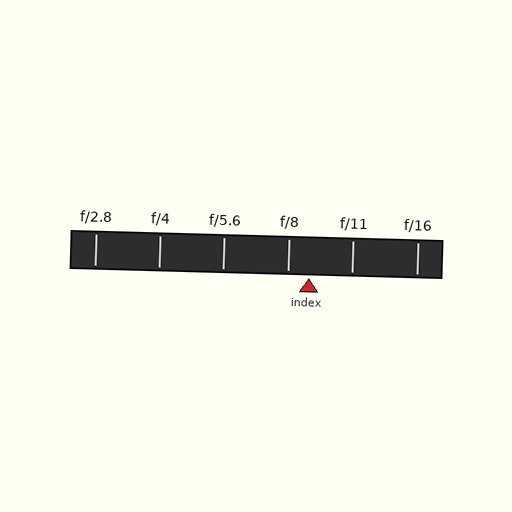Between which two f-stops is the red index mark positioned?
The index mark is between f/8 and f/11.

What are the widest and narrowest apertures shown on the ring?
The widest aperture shown is f/2.8 and the narrowest is f/16.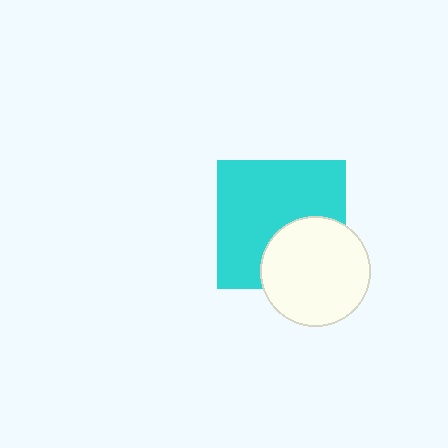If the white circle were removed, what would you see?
You would see the complete cyan square.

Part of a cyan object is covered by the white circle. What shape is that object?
It is a square.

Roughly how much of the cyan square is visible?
Most of it is visible (roughly 67%).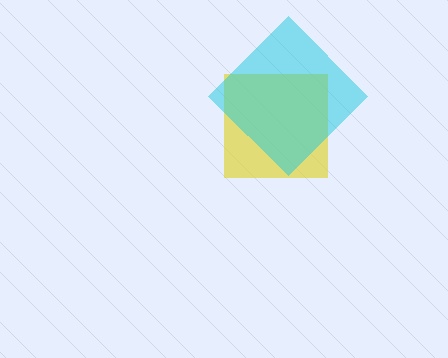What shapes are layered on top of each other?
The layered shapes are: a yellow square, a cyan diamond.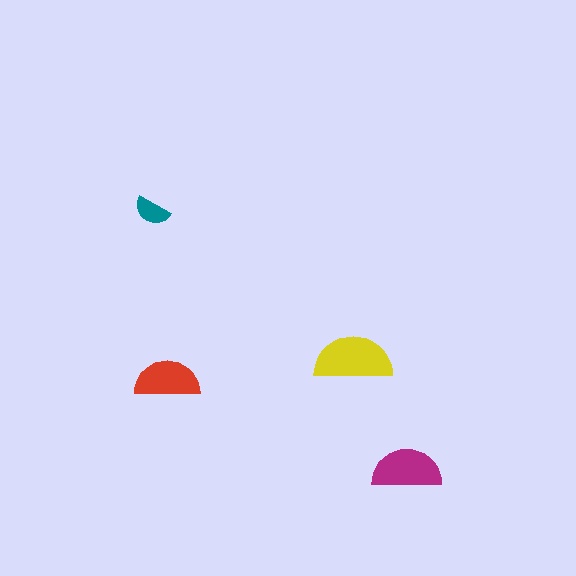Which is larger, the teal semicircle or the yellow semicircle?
The yellow one.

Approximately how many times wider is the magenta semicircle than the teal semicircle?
About 2 times wider.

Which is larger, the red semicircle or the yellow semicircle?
The yellow one.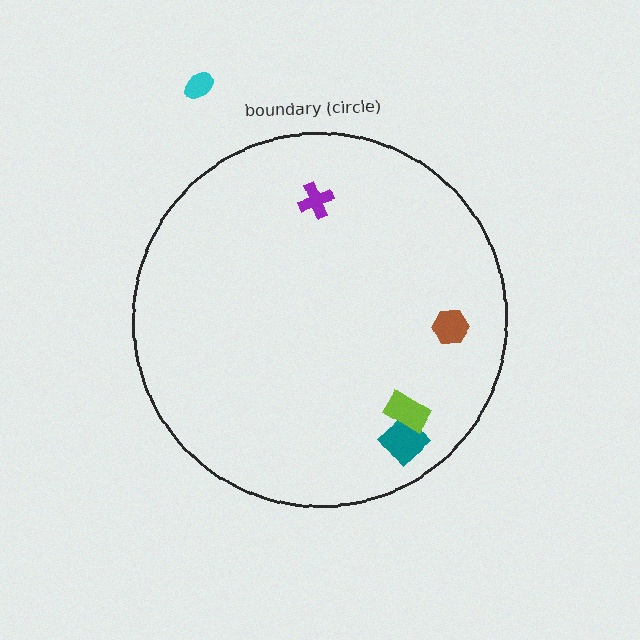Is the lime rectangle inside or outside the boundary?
Inside.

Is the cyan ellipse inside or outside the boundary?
Outside.